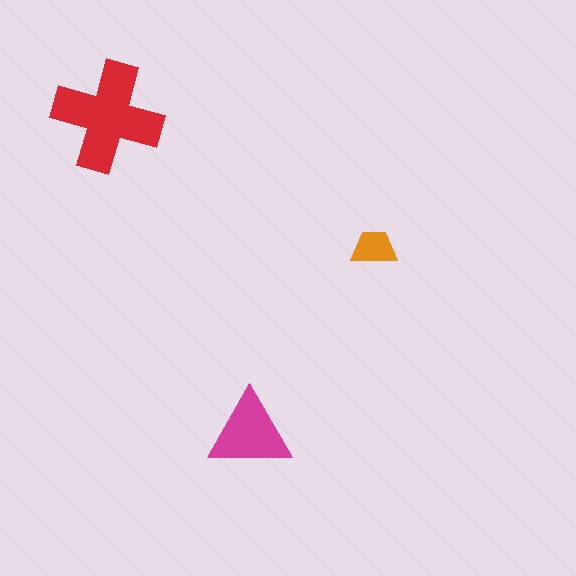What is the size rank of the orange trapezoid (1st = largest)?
3rd.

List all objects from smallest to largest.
The orange trapezoid, the magenta triangle, the red cross.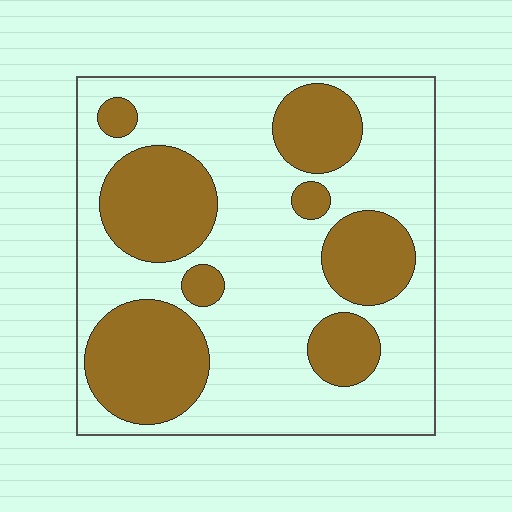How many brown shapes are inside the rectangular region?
8.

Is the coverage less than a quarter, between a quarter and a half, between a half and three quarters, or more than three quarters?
Between a quarter and a half.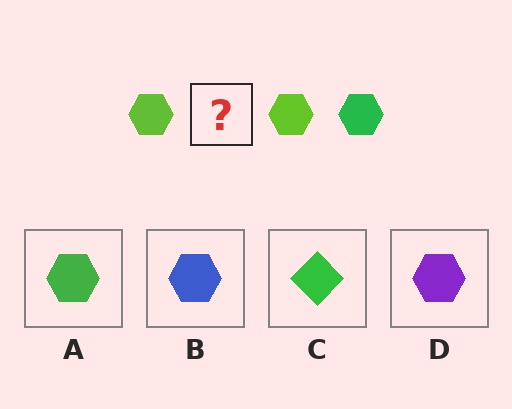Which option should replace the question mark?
Option A.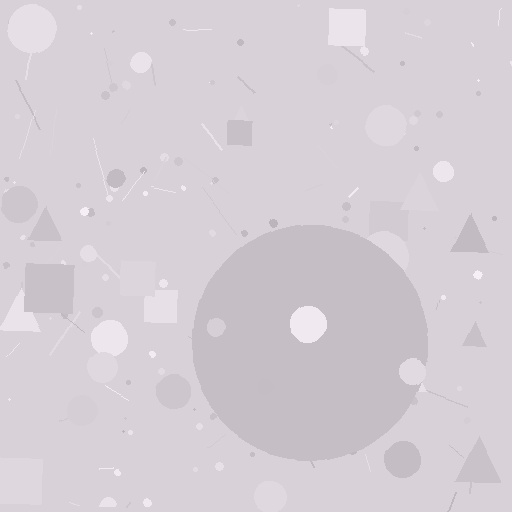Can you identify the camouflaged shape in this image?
The camouflaged shape is a circle.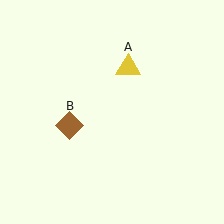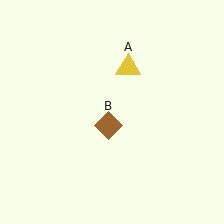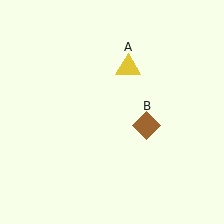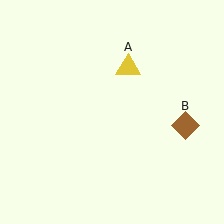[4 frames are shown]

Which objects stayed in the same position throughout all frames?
Yellow triangle (object A) remained stationary.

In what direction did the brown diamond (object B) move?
The brown diamond (object B) moved right.